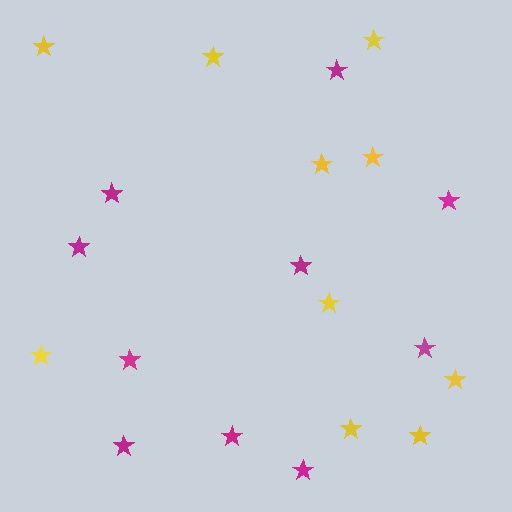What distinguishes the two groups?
There are 2 groups: one group of magenta stars (10) and one group of yellow stars (10).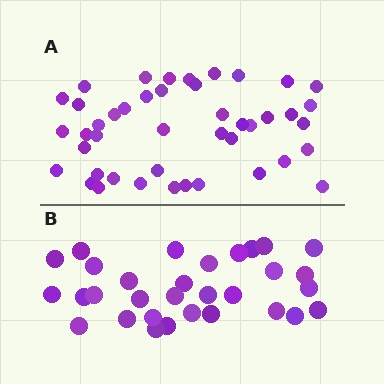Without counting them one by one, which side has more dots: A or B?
Region A (the top region) has more dots.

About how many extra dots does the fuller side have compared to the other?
Region A has approximately 15 more dots than region B.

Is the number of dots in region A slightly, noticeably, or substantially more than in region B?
Region A has noticeably more, but not dramatically so. The ratio is roughly 1.4 to 1.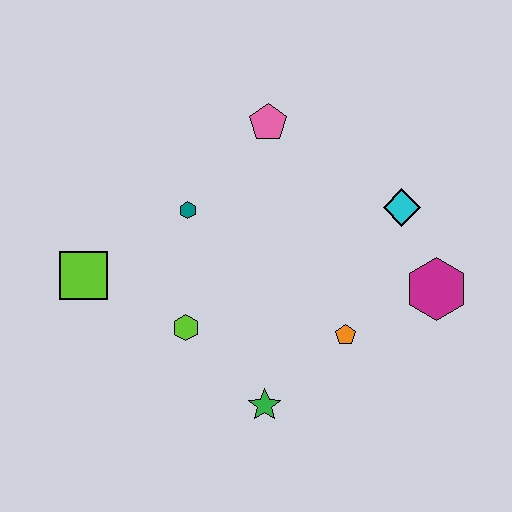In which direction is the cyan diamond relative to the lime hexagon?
The cyan diamond is to the right of the lime hexagon.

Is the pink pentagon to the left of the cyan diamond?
Yes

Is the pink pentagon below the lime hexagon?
No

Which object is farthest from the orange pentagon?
The lime square is farthest from the orange pentagon.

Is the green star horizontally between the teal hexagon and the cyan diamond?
Yes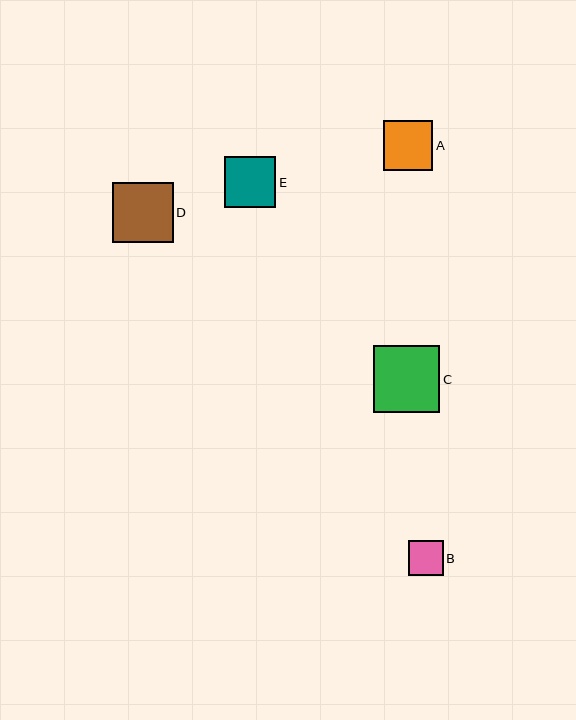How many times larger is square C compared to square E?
Square C is approximately 1.3 times the size of square E.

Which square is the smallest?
Square B is the smallest with a size of approximately 35 pixels.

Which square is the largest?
Square C is the largest with a size of approximately 66 pixels.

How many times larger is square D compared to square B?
Square D is approximately 1.7 times the size of square B.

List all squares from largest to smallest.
From largest to smallest: C, D, E, A, B.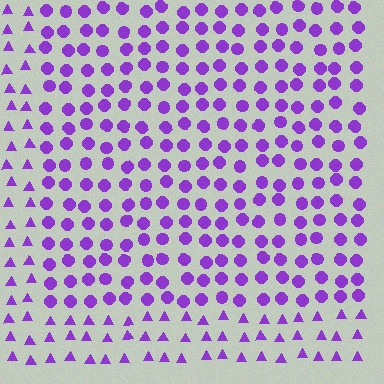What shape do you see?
I see a rectangle.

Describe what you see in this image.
The image is filled with small purple elements arranged in a uniform grid. A rectangle-shaped region contains circles, while the surrounding area contains triangles. The boundary is defined purely by the change in element shape.